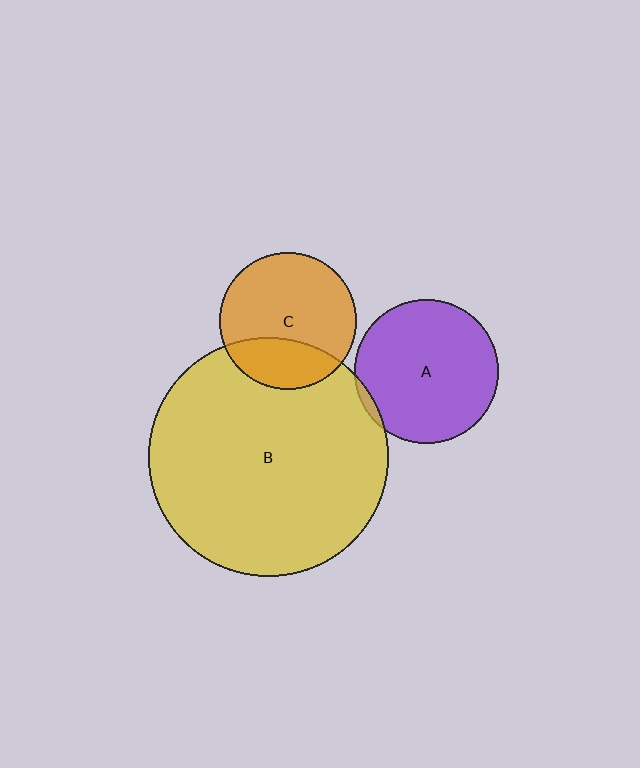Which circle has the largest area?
Circle B (yellow).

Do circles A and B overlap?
Yes.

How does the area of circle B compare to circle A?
Approximately 2.8 times.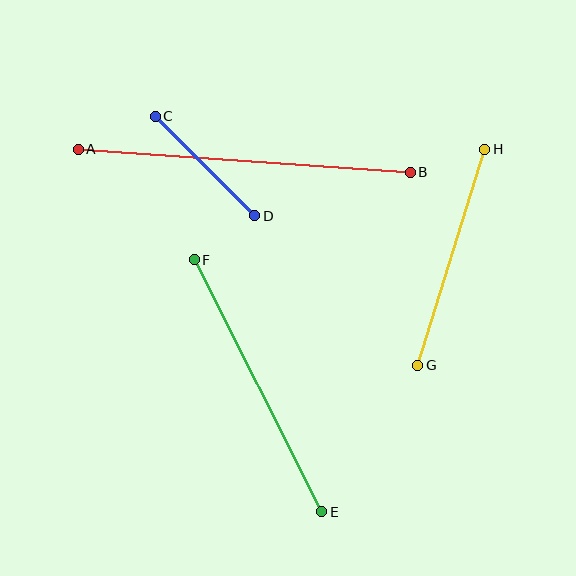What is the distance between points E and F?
The distance is approximately 282 pixels.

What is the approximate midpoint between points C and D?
The midpoint is at approximately (205, 166) pixels.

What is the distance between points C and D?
The distance is approximately 141 pixels.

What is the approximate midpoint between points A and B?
The midpoint is at approximately (244, 161) pixels.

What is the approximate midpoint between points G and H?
The midpoint is at approximately (451, 257) pixels.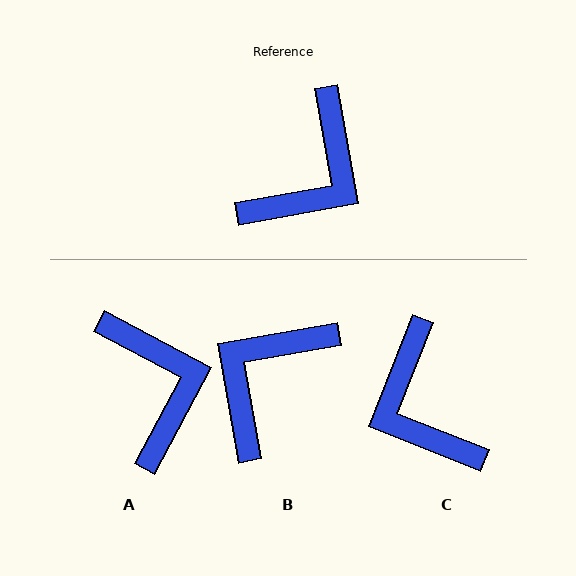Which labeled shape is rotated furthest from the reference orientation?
B, about 180 degrees away.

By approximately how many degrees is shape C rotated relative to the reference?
Approximately 122 degrees clockwise.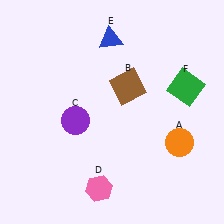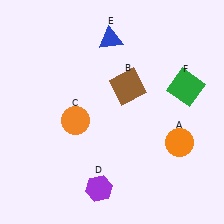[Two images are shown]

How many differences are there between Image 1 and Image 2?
There are 2 differences between the two images.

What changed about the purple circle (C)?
In Image 1, C is purple. In Image 2, it changed to orange.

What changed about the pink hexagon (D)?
In Image 1, D is pink. In Image 2, it changed to purple.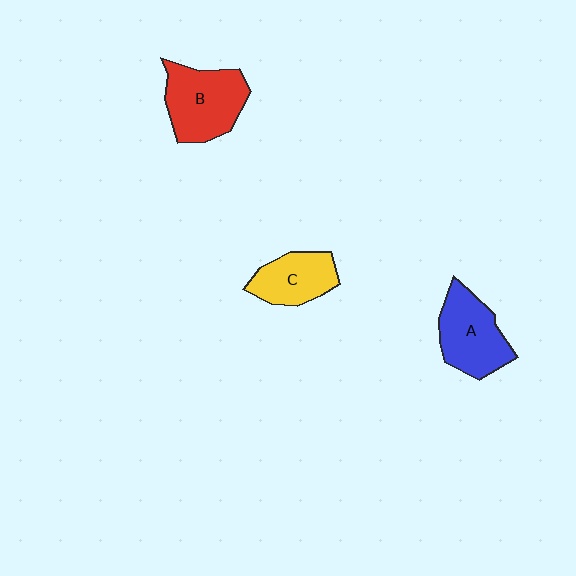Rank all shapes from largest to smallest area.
From largest to smallest: B (red), A (blue), C (yellow).